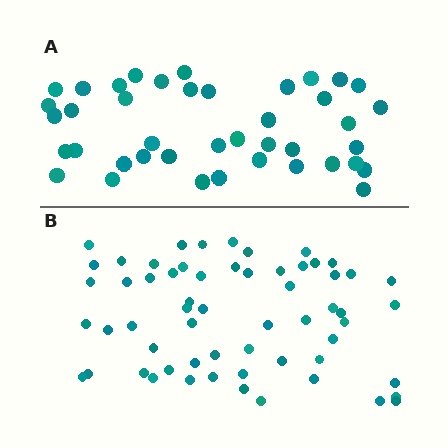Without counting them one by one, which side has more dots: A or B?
Region B (the bottom region) has more dots.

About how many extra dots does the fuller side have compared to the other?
Region B has approximately 20 more dots than region A.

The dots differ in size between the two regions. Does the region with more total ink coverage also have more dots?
No. Region A has more total ink coverage because its dots are larger, but region B actually contains more individual dots. Total area can be misleading — the number of items is what matters here.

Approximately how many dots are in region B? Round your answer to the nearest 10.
About 60 dots.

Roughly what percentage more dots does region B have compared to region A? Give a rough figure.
About 45% more.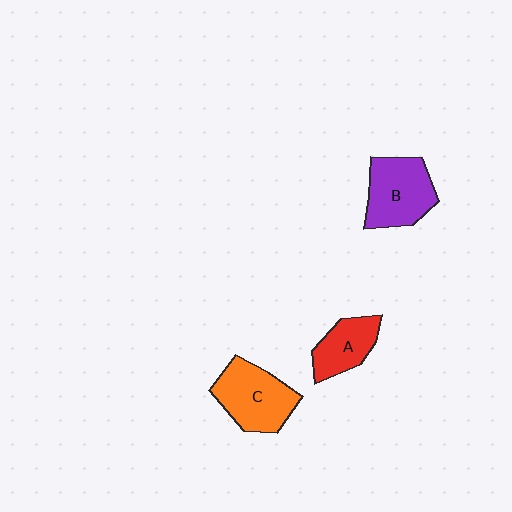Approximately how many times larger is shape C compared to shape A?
Approximately 1.5 times.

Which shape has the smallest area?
Shape A (red).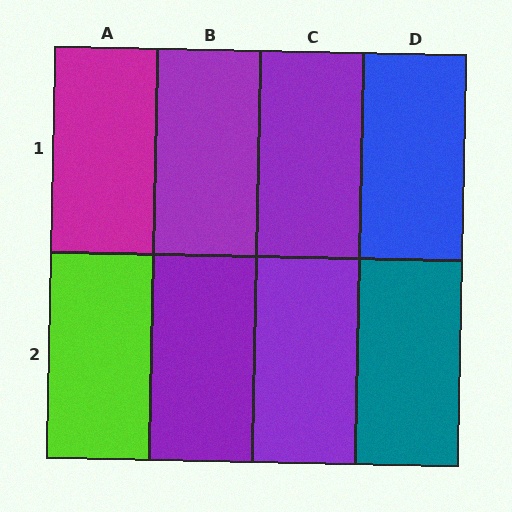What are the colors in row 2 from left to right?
Lime, purple, purple, teal.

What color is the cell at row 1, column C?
Purple.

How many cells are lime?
1 cell is lime.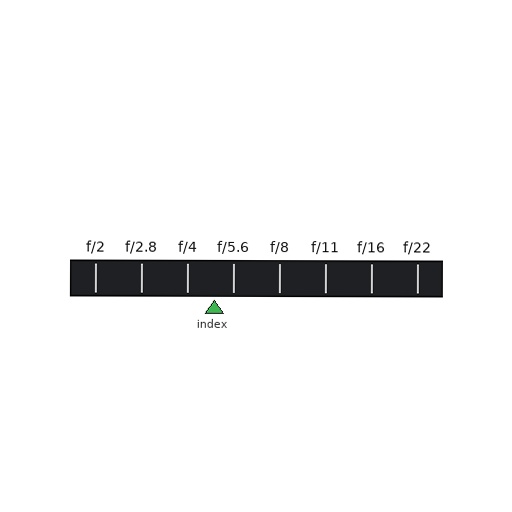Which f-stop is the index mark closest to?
The index mark is closest to f/5.6.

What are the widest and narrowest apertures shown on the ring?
The widest aperture shown is f/2 and the narrowest is f/22.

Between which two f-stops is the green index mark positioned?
The index mark is between f/4 and f/5.6.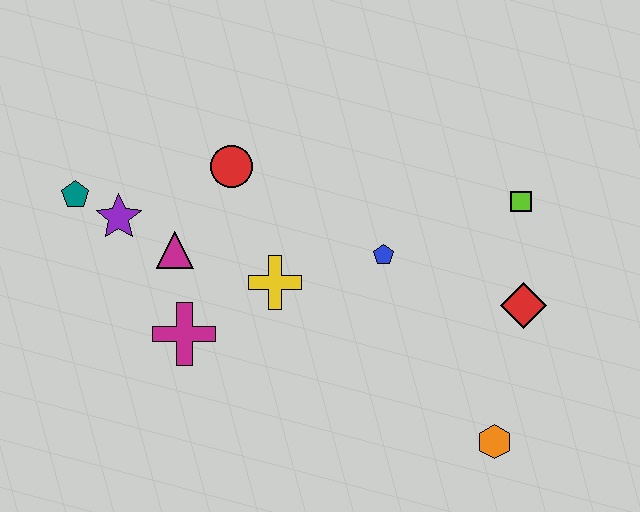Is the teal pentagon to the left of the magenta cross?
Yes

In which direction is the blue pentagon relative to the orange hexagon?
The blue pentagon is above the orange hexagon.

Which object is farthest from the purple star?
The orange hexagon is farthest from the purple star.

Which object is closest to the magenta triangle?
The purple star is closest to the magenta triangle.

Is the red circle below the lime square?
No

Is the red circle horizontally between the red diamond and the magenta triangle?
Yes